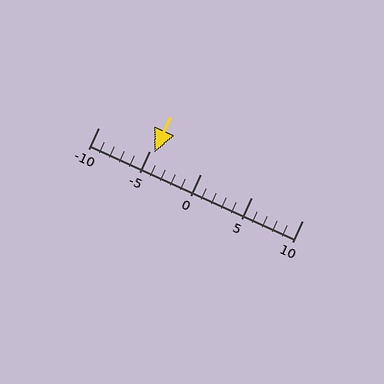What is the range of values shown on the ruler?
The ruler shows values from -10 to 10.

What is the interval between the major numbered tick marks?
The major tick marks are spaced 5 units apart.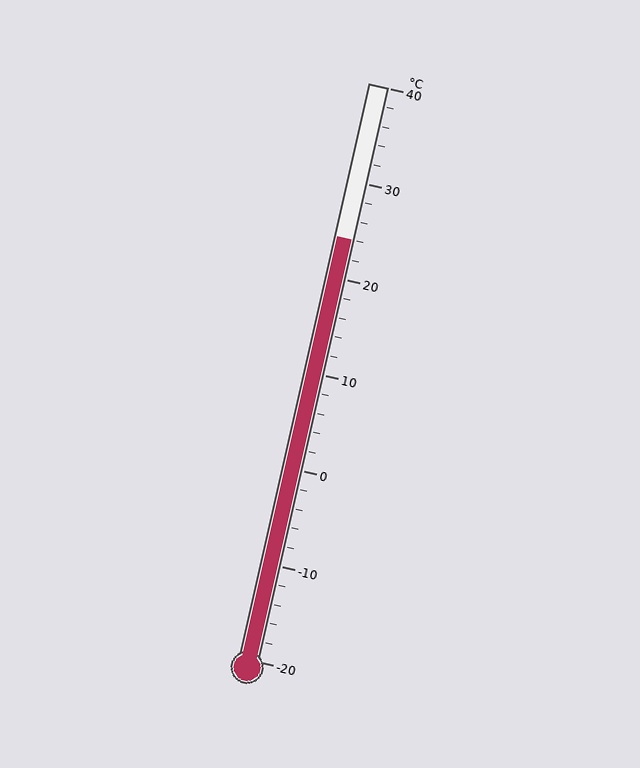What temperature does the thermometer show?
The thermometer shows approximately 24°C.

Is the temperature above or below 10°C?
The temperature is above 10°C.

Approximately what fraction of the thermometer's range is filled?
The thermometer is filled to approximately 75% of its range.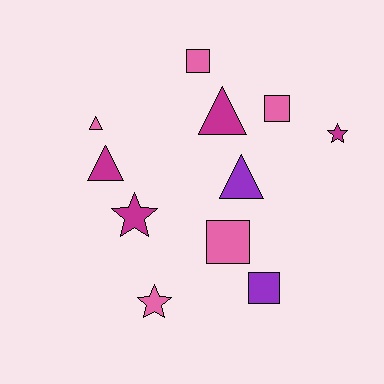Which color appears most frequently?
Pink, with 5 objects.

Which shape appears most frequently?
Square, with 4 objects.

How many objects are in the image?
There are 11 objects.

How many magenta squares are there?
There are no magenta squares.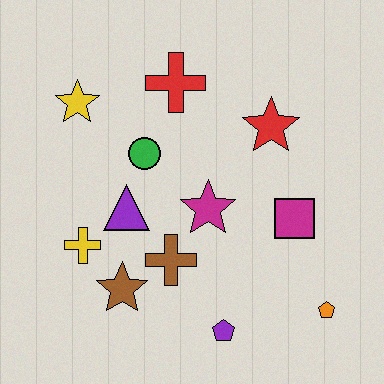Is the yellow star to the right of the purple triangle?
No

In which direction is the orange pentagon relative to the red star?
The orange pentagon is below the red star.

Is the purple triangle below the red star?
Yes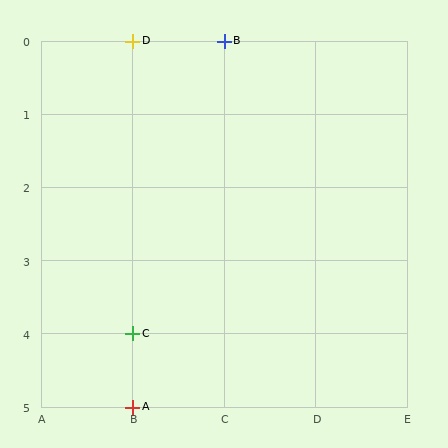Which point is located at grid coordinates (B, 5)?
Point A is at (B, 5).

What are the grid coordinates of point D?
Point D is at grid coordinates (B, 0).